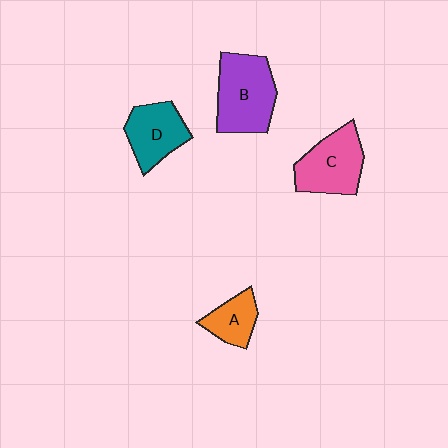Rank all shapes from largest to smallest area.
From largest to smallest: B (purple), C (pink), D (teal), A (orange).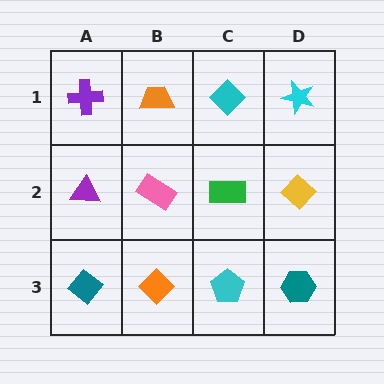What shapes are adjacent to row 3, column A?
A purple triangle (row 2, column A), an orange diamond (row 3, column B).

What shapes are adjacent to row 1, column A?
A purple triangle (row 2, column A), an orange trapezoid (row 1, column B).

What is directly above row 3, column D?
A yellow diamond.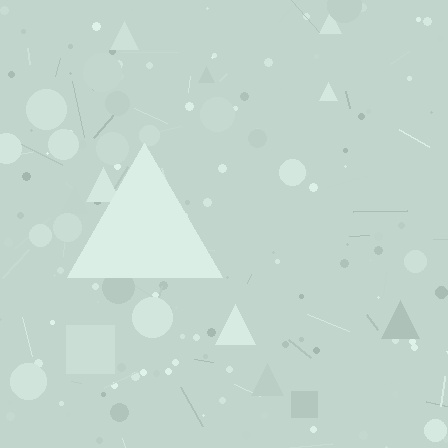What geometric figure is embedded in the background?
A triangle is embedded in the background.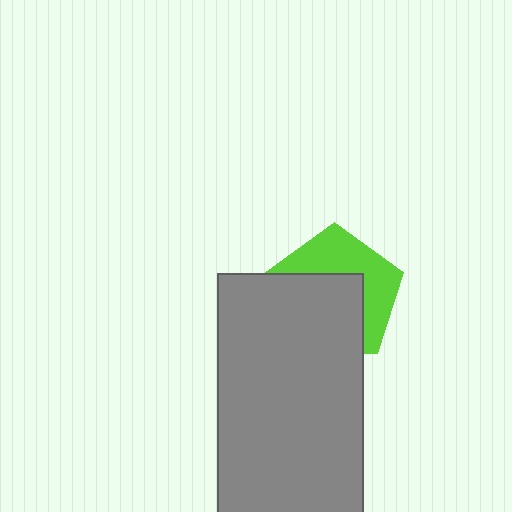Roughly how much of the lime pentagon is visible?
About half of it is visible (roughly 46%).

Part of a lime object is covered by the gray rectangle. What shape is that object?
It is a pentagon.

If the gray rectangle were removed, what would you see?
You would see the complete lime pentagon.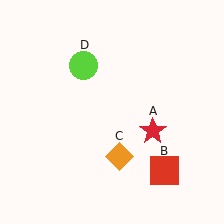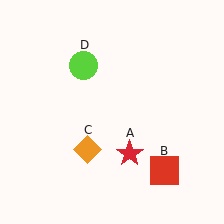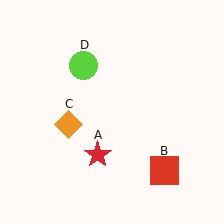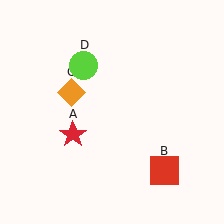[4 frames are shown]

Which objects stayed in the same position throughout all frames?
Red square (object B) and lime circle (object D) remained stationary.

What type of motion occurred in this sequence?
The red star (object A), orange diamond (object C) rotated clockwise around the center of the scene.